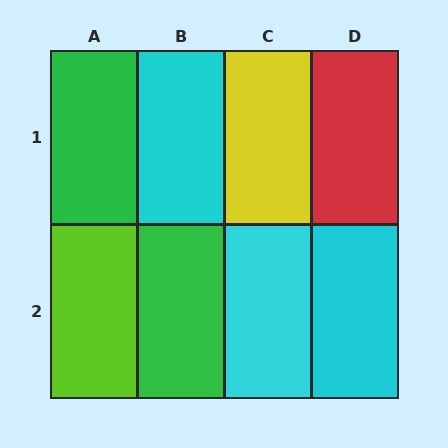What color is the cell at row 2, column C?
Cyan.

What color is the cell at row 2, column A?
Lime.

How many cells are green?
2 cells are green.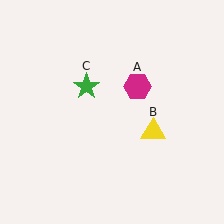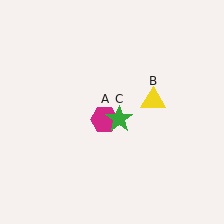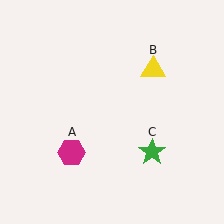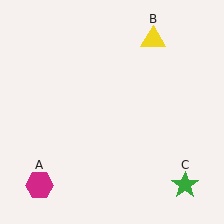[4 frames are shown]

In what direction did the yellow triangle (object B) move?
The yellow triangle (object B) moved up.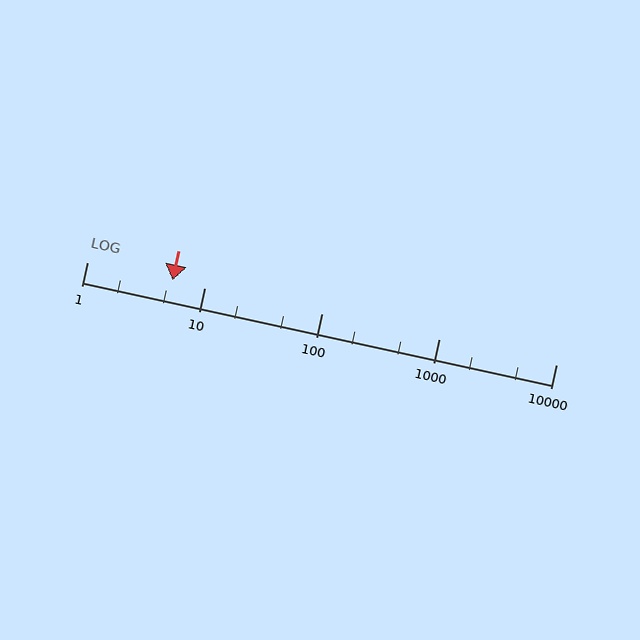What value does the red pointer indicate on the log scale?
The pointer indicates approximately 5.4.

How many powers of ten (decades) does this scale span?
The scale spans 4 decades, from 1 to 10000.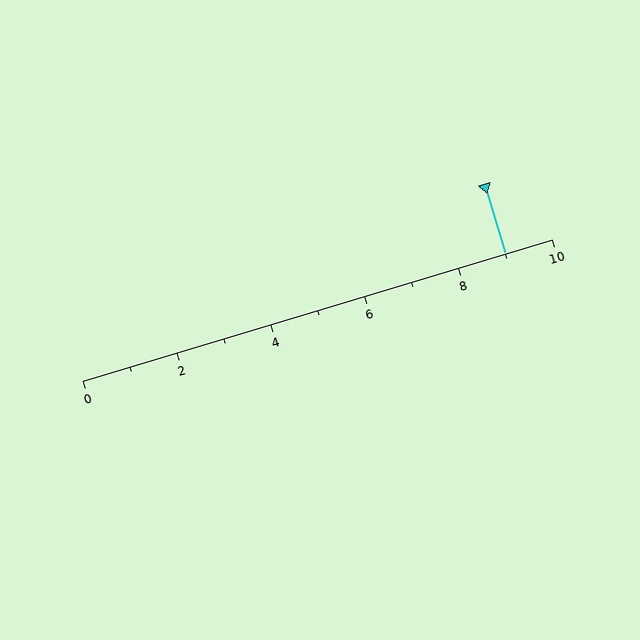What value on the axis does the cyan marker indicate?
The marker indicates approximately 9.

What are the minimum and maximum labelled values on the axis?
The axis runs from 0 to 10.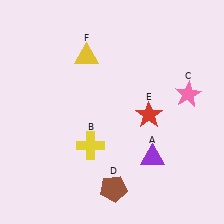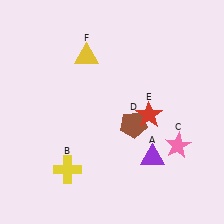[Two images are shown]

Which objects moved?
The objects that moved are: the yellow cross (B), the pink star (C), the brown pentagon (D).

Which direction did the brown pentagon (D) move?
The brown pentagon (D) moved up.